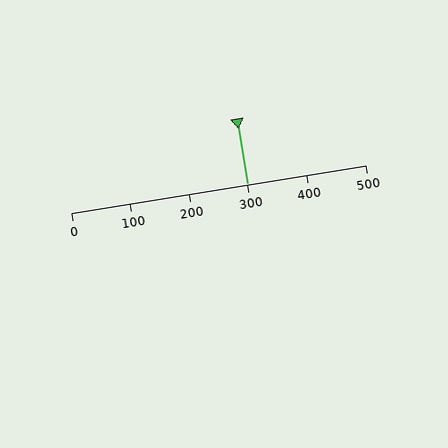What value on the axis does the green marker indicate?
The marker indicates approximately 300.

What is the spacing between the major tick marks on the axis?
The major ticks are spaced 100 apart.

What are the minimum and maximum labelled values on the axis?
The axis runs from 0 to 500.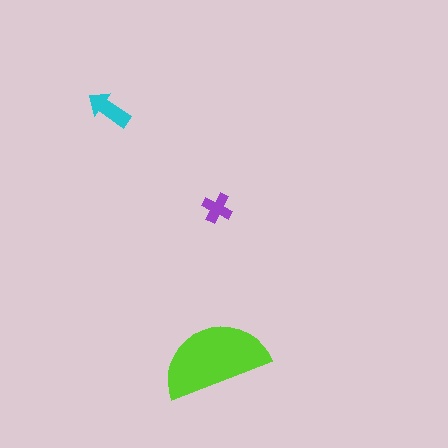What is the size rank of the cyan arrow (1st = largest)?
2nd.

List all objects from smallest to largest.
The purple cross, the cyan arrow, the lime semicircle.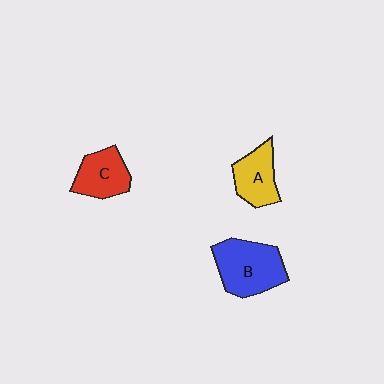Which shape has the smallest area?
Shape A (yellow).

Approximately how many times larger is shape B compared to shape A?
Approximately 1.5 times.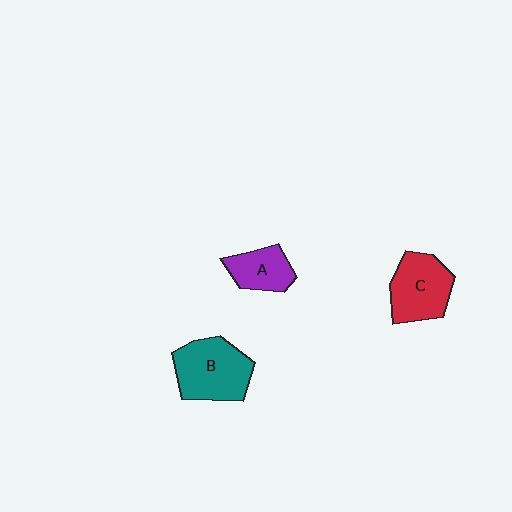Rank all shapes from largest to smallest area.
From largest to smallest: B (teal), C (red), A (purple).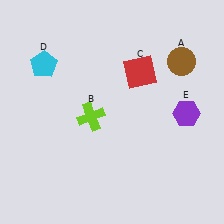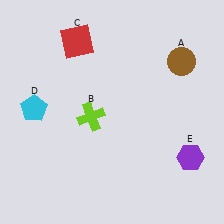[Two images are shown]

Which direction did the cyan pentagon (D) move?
The cyan pentagon (D) moved down.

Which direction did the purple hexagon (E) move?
The purple hexagon (E) moved down.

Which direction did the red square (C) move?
The red square (C) moved left.